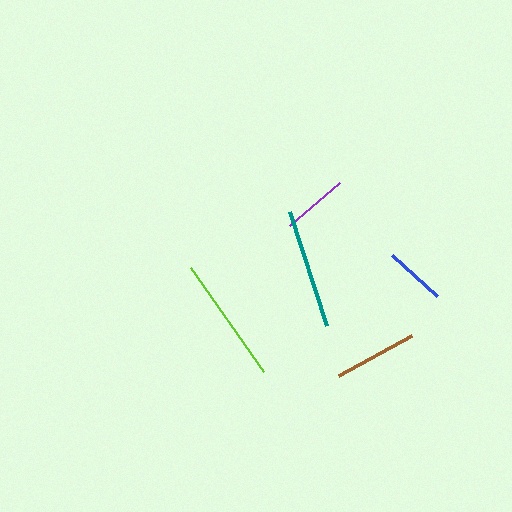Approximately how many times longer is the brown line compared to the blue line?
The brown line is approximately 1.4 times the length of the blue line.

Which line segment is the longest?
The lime line is the longest at approximately 127 pixels.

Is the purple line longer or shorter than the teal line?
The teal line is longer than the purple line.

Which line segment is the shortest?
The blue line is the shortest at approximately 60 pixels.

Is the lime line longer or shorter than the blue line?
The lime line is longer than the blue line.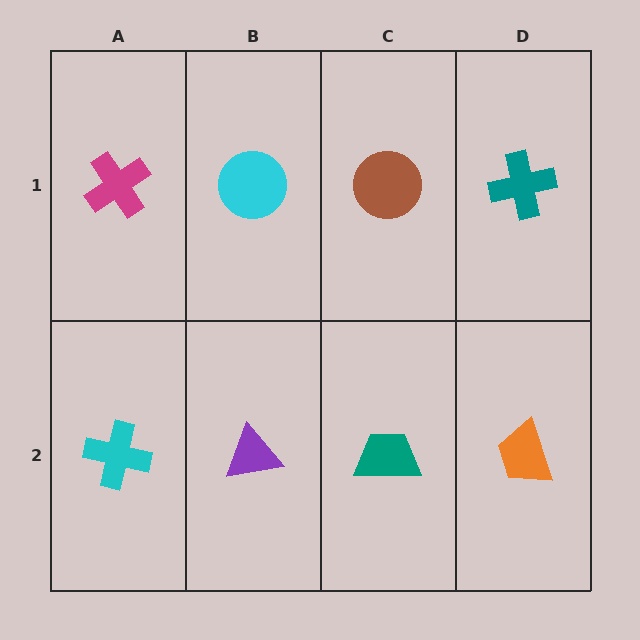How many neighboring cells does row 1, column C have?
3.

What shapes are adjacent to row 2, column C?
A brown circle (row 1, column C), a purple triangle (row 2, column B), an orange trapezoid (row 2, column D).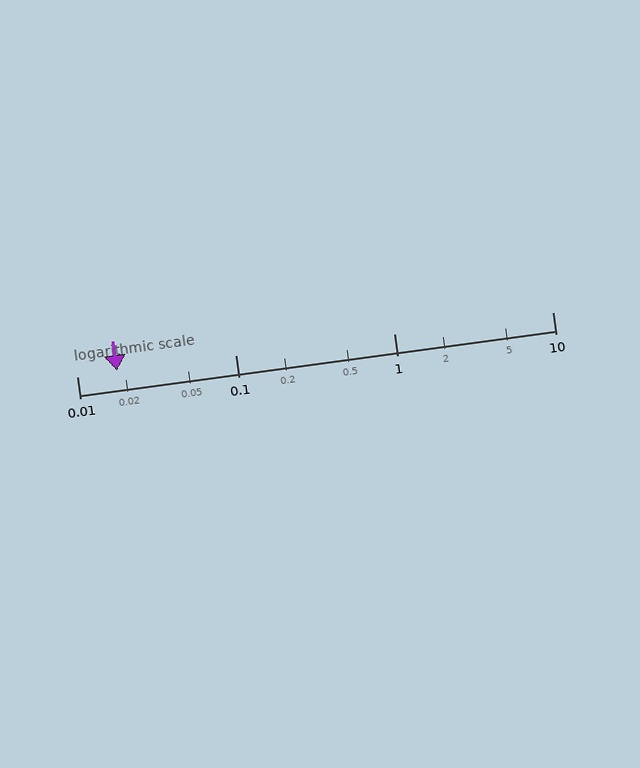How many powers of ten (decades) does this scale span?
The scale spans 3 decades, from 0.01 to 10.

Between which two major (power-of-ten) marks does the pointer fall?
The pointer is between 0.01 and 0.1.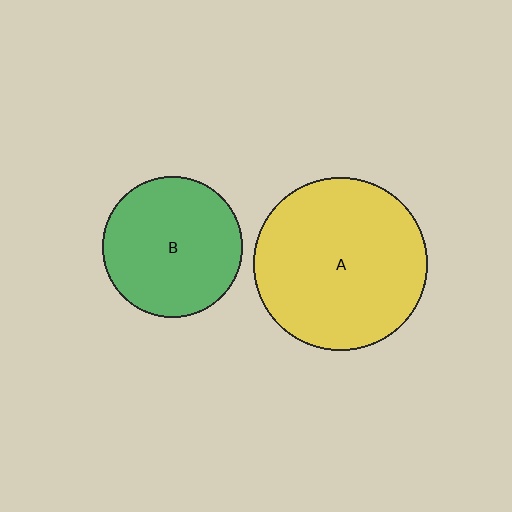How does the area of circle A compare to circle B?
Approximately 1.5 times.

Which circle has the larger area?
Circle A (yellow).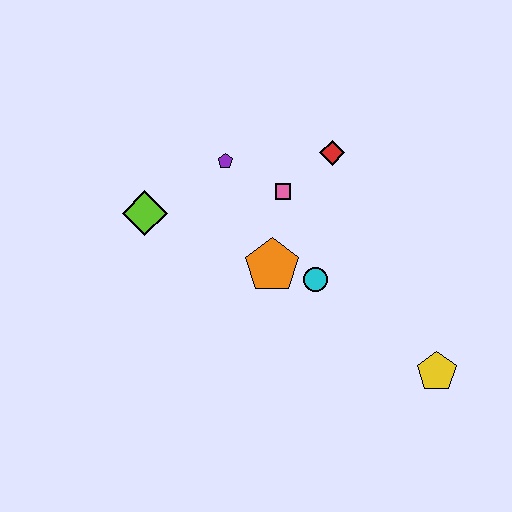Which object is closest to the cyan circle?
The orange pentagon is closest to the cyan circle.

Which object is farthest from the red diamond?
The yellow pentagon is farthest from the red diamond.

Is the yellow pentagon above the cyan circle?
No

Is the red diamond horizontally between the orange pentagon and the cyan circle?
No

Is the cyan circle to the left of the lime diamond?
No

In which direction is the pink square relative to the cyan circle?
The pink square is above the cyan circle.